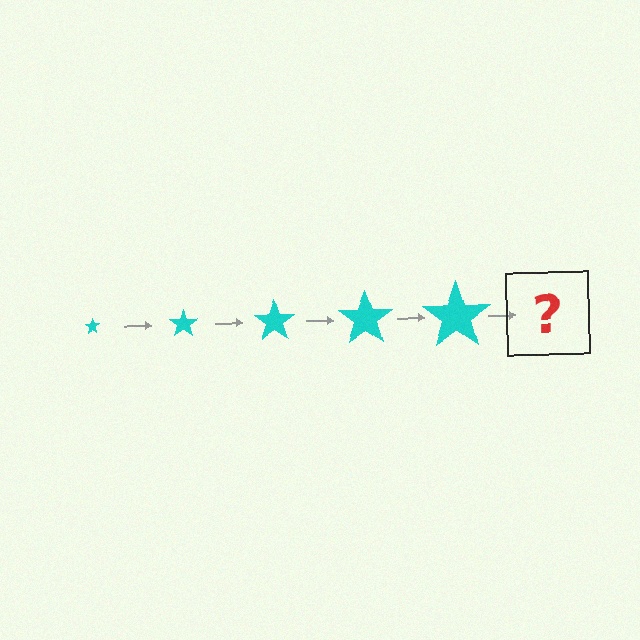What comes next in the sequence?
The next element should be a cyan star, larger than the previous one.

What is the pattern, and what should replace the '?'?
The pattern is that the star gets progressively larger each step. The '?' should be a cyan star, larger than the previous one.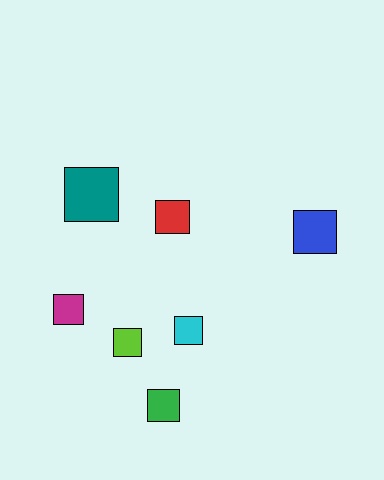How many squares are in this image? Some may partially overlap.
There are 7 squares.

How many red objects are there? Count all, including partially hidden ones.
There is 1 red object.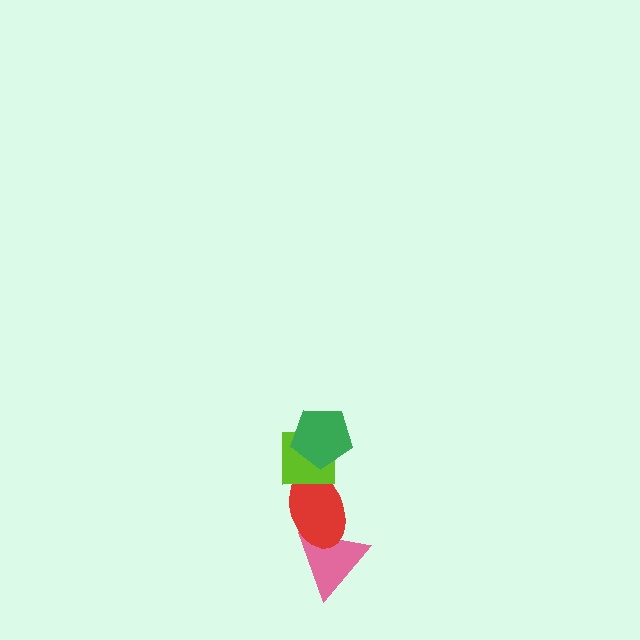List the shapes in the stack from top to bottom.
From top to bottom: the green pentagon, the lime square, the red ellipse, the pink triangle.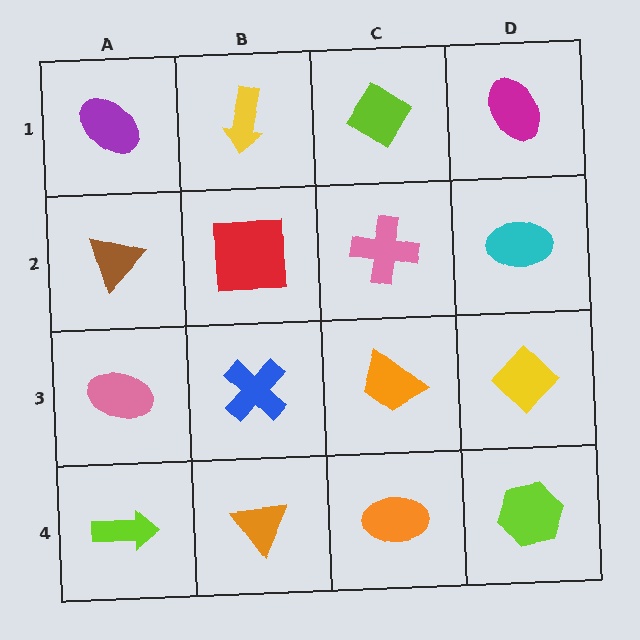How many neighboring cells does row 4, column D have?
2.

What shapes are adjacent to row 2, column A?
A purple ellipse (row 1, column A), a pink ellipse (row 3, column A), a red square (row 2, column B).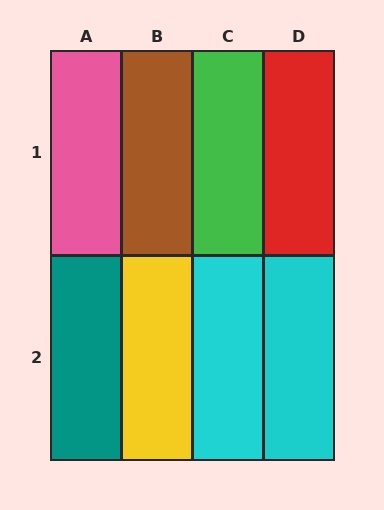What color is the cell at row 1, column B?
Brown.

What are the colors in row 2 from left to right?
Teal, yellow, cyan, cyan.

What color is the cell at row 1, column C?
Green.